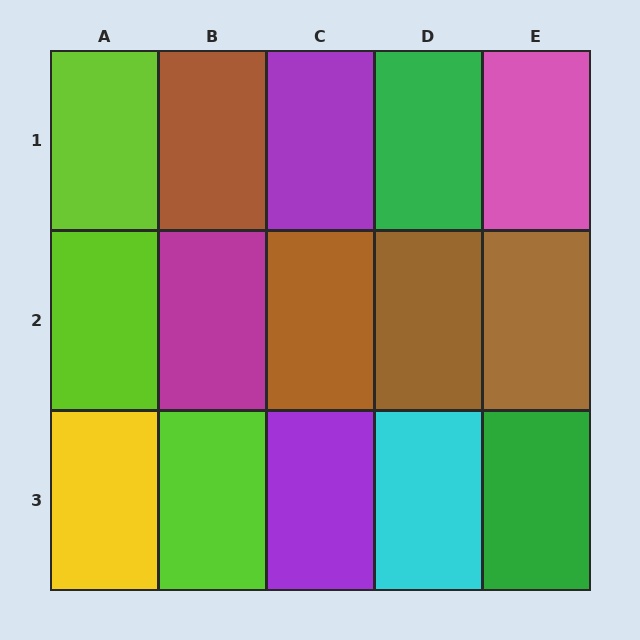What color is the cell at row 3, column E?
Green.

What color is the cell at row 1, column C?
Purple.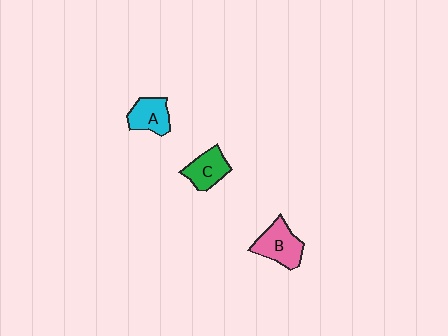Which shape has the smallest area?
Shape A (cyan).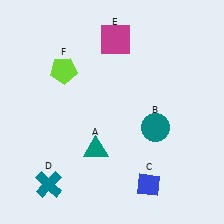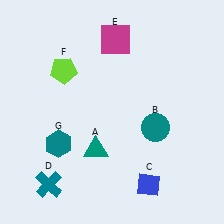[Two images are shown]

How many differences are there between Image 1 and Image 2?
There is 1 difference between the two images.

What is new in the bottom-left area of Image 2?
A teal hexagon (G) was added in the bottom-left area of Image 2.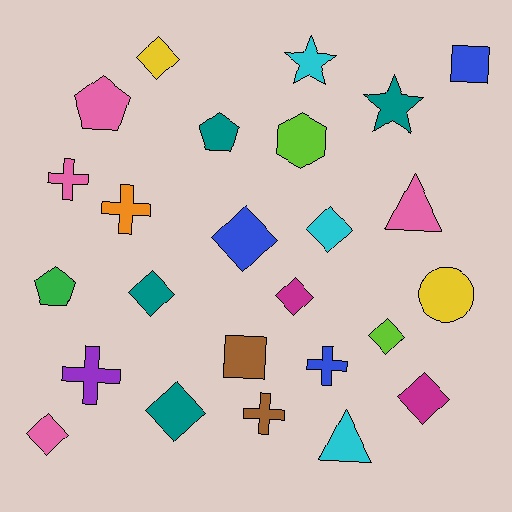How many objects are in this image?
There are 25 objects.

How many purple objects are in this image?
There is 1 purple object.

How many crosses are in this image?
There are 5 crosses.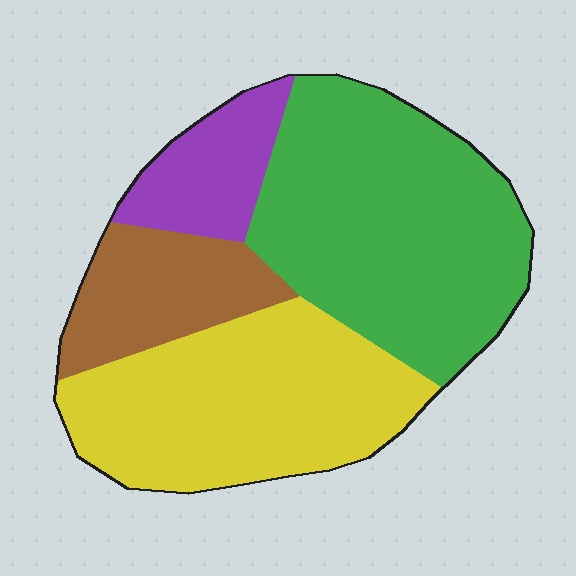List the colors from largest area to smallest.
From largest to smallest: green, yellow, brown, purple.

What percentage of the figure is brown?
Brown takes up less than a sixth of the figure.